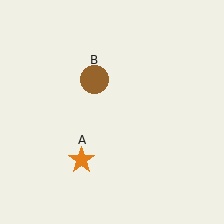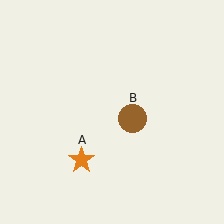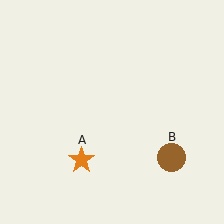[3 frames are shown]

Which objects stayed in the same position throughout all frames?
Orange star (object A) remained stationary.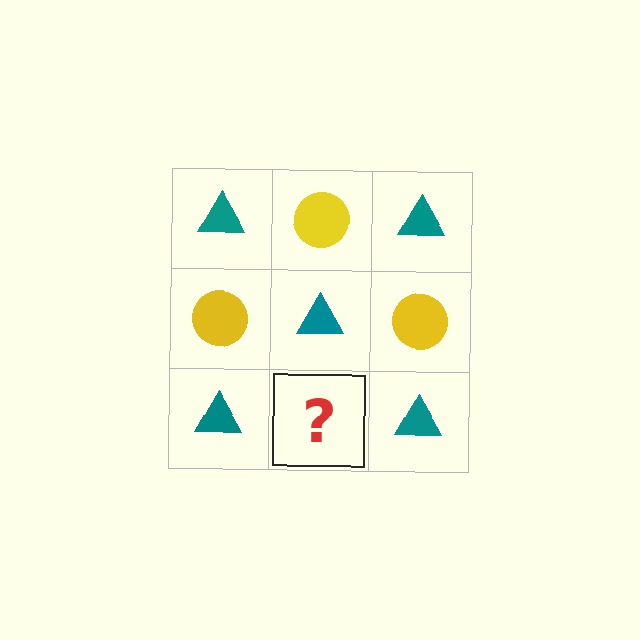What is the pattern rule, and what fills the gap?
The rule is that it alternates teal triangle and yellow circle in a checkerboard pattern. The gap should be filled with a yellow circle.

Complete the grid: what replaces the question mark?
The question mark should be replaced with a yellow circle.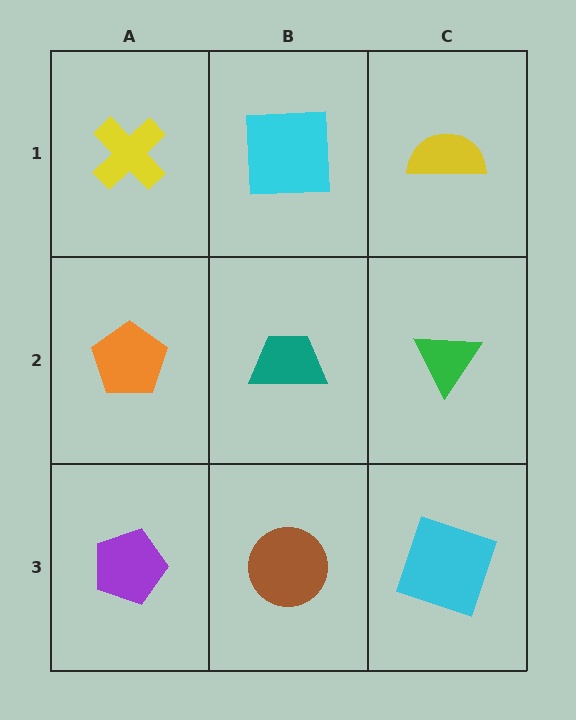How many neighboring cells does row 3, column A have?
2.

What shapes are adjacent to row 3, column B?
A teal trapezoid (row 2, column B), a purple pentagon (row 3, column A), a cyan square (row 3, column C).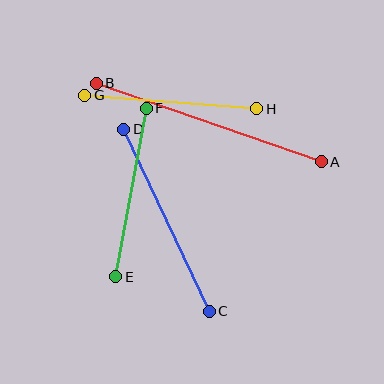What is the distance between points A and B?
The distance is approximately 239 pixels.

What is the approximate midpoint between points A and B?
The midpoint is at approximately (209, 122) pixels.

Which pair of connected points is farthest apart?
Points A and B are farthest apart.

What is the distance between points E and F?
The distance is approximately 171 pixels.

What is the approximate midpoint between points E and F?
The midpoint is at approximately (131, 193) pixels.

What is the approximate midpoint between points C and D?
The midpoint is at approximately (167, 220) pixels.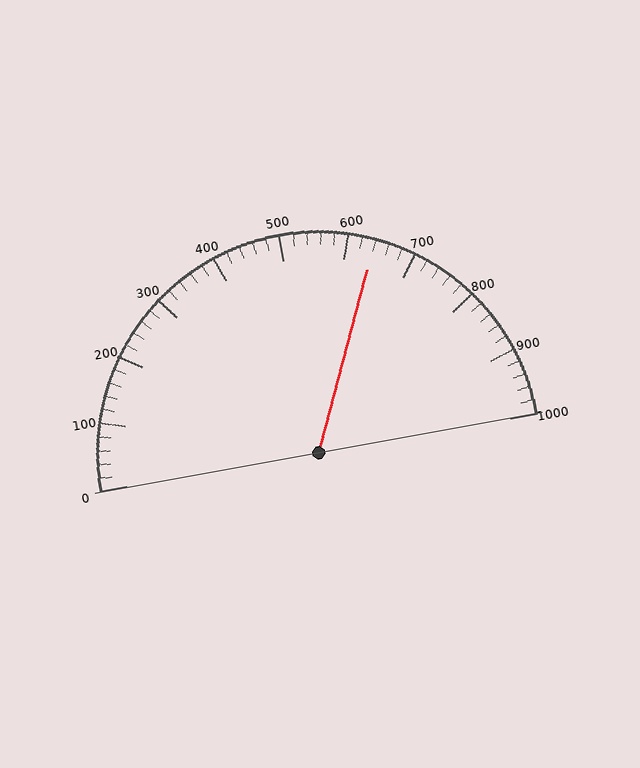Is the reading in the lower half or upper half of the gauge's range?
The reading is in the upper half of the range (0 to 1000).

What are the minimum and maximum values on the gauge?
The gauge ranges from 0 to 1000.